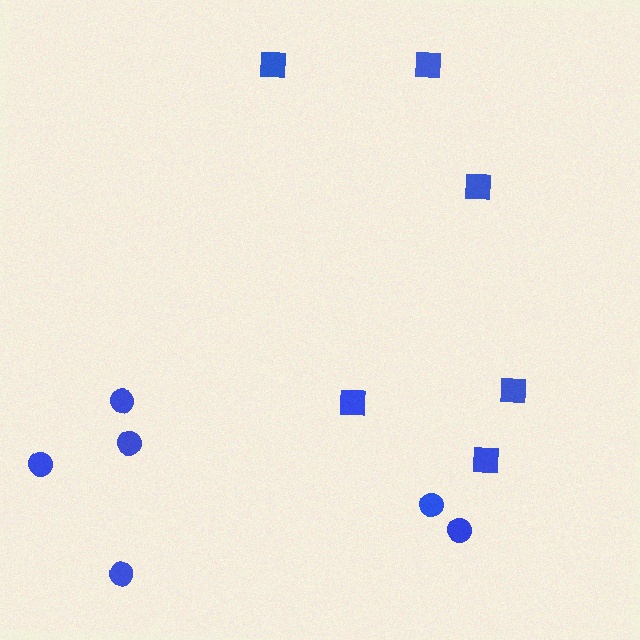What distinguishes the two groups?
There are 2 groups: one group of circles (6) and one group of squares (6).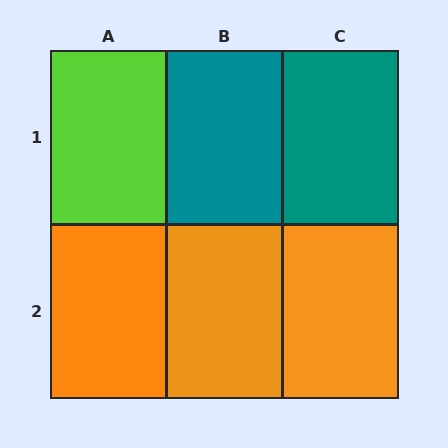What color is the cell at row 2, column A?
Orange.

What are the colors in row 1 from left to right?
Lime, teal, teal.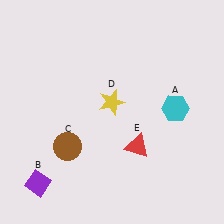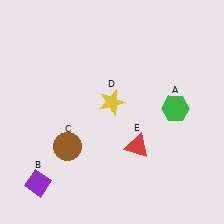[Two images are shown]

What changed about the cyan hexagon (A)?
In Image 1, A is cyan. In Image 2, it changed to green.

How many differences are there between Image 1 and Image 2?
There is 1 difference between the two images.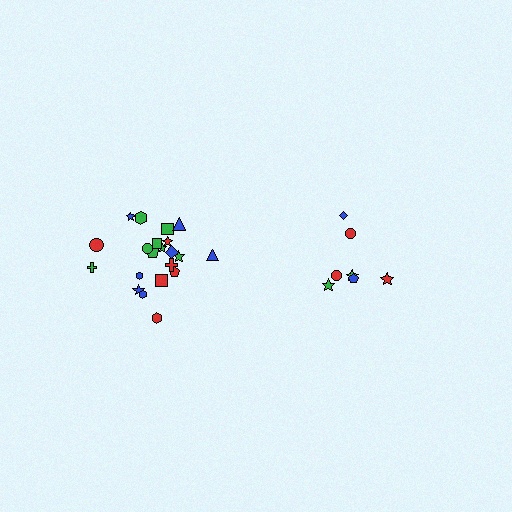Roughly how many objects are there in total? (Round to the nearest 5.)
Roughly 30 objects in total.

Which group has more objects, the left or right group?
The left group.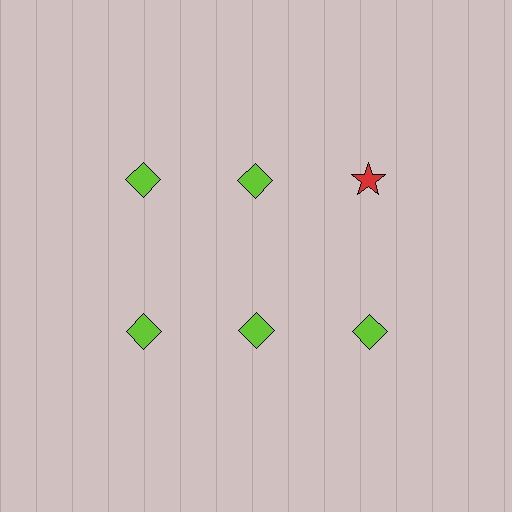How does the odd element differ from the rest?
It differs in both color (red instead of lime) and shape (star instead of diamond).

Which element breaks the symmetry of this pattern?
The red star in the top row, center column breaks the symmetry. All other shapes are lime diamonds.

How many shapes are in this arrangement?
There are 6 shapes arranged in a grid pattern.